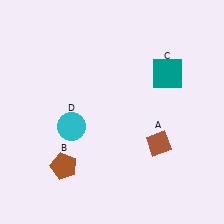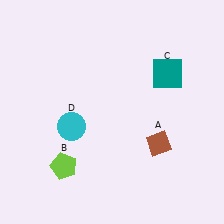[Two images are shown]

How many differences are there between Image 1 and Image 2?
There is 1 difference between the two images.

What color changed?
The pentagon (B) changed from brown in Image 1 to lime in Image 2.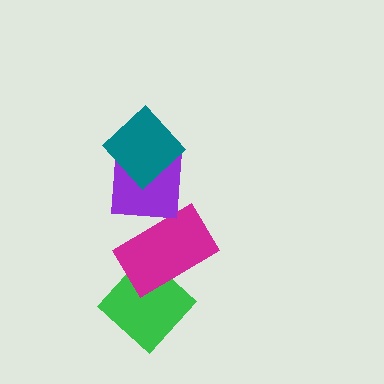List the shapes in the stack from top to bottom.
From top to bottom: the teal diamond, the purple square, the magenta rectangle, the green diamond.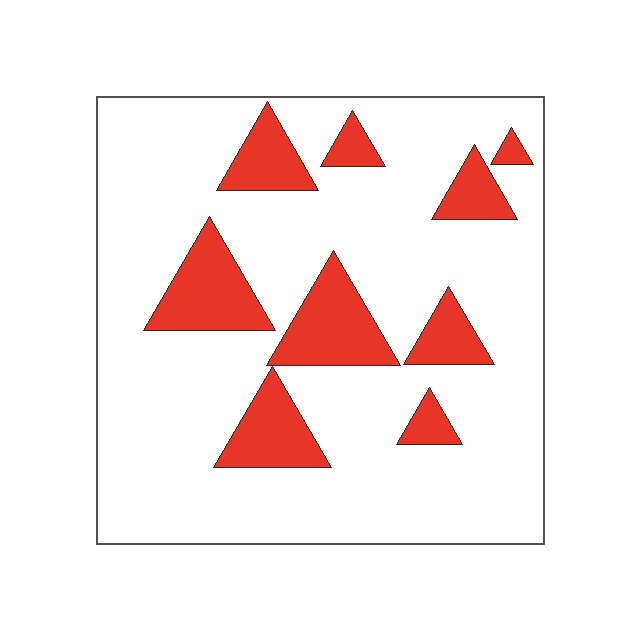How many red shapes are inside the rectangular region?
9.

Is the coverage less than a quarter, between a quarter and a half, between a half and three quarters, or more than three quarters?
Less than a quarter.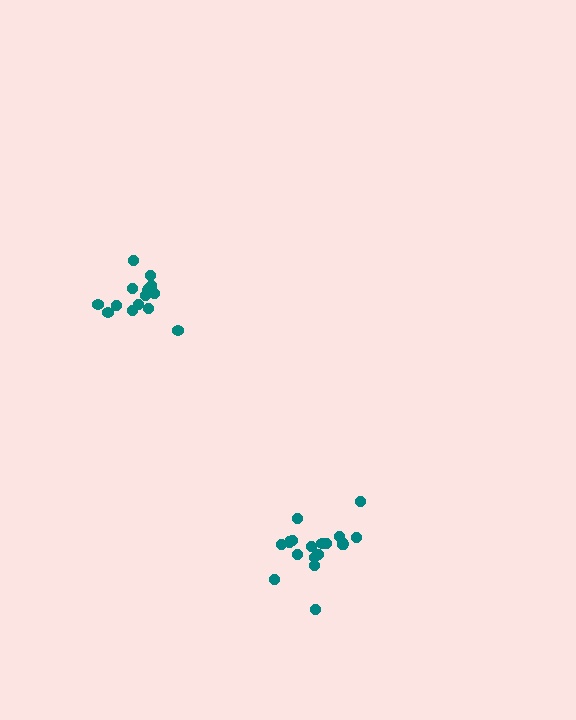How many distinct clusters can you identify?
There are 2 distinct clusters.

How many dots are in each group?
Group 1: 18 dots, Group 2: 14 dots (32 total).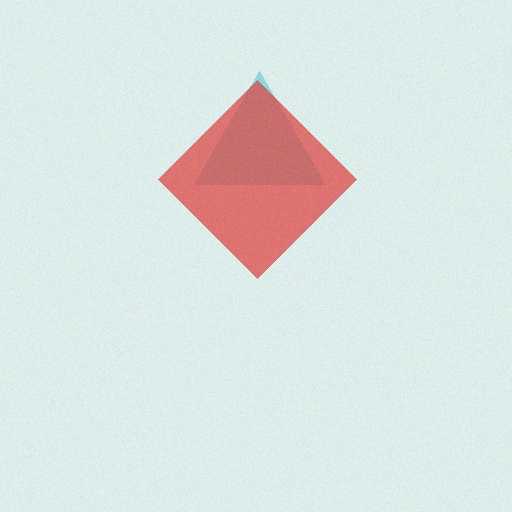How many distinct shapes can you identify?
There are 2 distinct shapes: a cyan triangle, a red diamond.